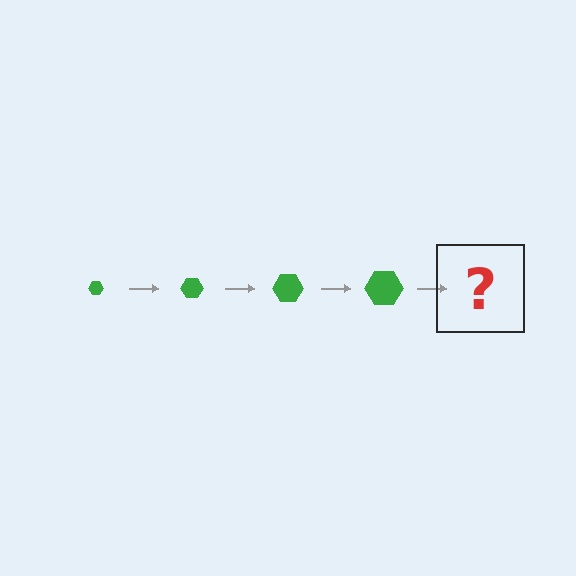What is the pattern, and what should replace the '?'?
The pattern is that the hexagon gets progressively larger each step. The '?' should be a green hexagon, larger than the previous one.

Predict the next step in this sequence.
The next step is a green hexagon, larger than the previous one.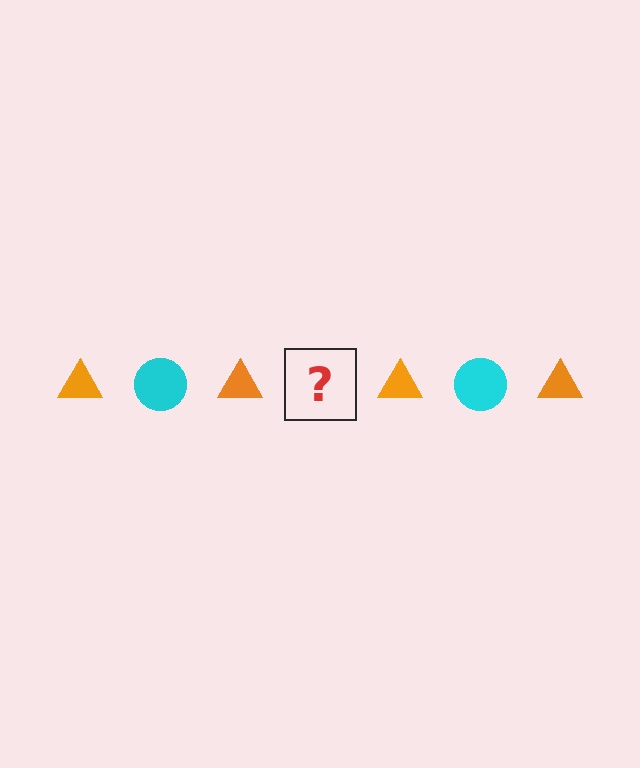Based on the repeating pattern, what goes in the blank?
The blank should be a cyan circle.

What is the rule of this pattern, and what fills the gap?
The rule is that the pattern alternates between orange triangle and cyan circle. The gap should be filled with a cyan circle.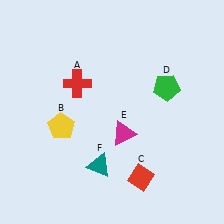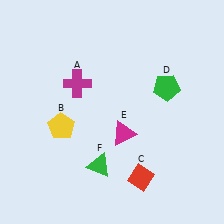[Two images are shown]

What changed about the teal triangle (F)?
In Image 1, F is teal. In Image 2, it changed to green.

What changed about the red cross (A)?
In Image 1, A is red. In Image 2, it changed to magenta.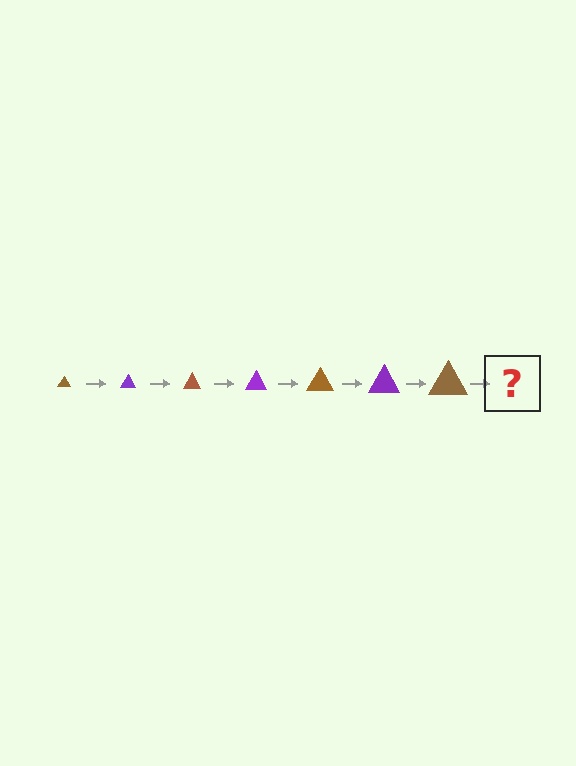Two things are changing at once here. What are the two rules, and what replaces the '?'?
The two rules are that the triangle grows larger each step and the color cycles through brown and purple. The '?' should be a purple triangle, larger than the previous one.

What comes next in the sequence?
The next element should be a purple triangle, larger than the previous one.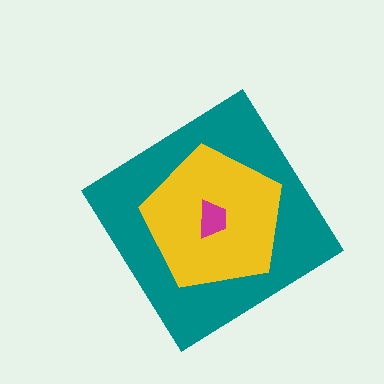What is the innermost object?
The magenta trapezoid.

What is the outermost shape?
The teal diamond.